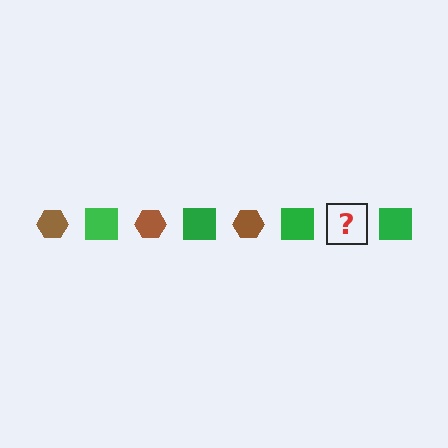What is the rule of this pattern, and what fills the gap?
The rule is that the pattern alternates between brown hexagon and green square. The gap should be filled with a brown hexagon.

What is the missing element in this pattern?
The missing element is a brown hexagon.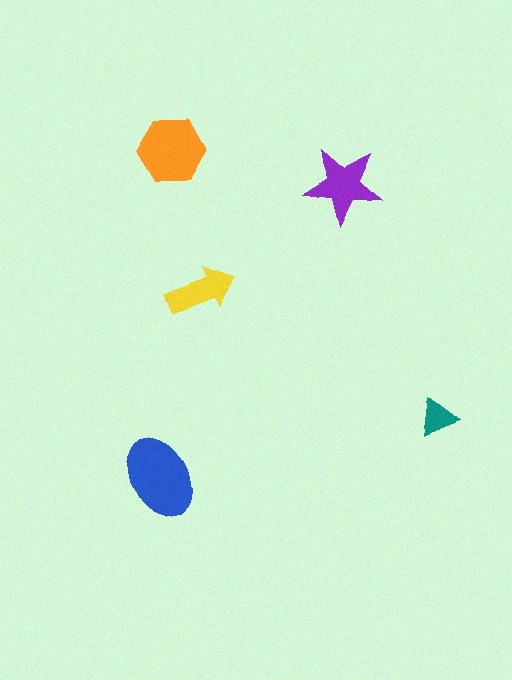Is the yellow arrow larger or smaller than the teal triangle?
Larger.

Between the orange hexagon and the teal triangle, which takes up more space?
The orange hexagon.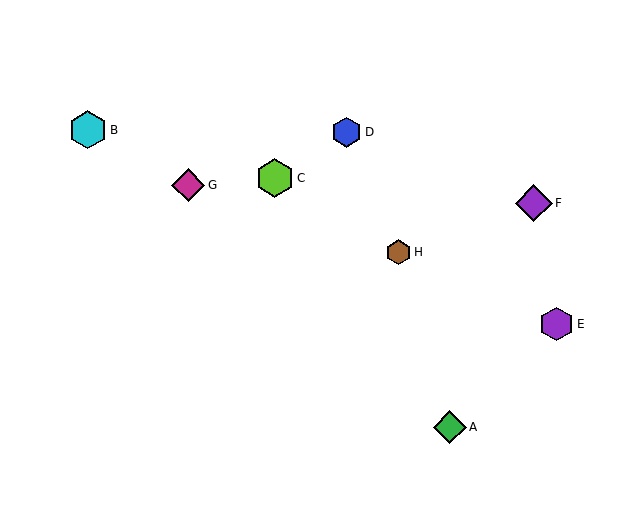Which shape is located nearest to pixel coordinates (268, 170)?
The lime hexagon (labeled C) at (275, 178) is nearest to that location.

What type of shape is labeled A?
Shape A is a green diamond.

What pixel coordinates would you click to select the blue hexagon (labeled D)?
Click at (347, 132) to select the blue hexagon D.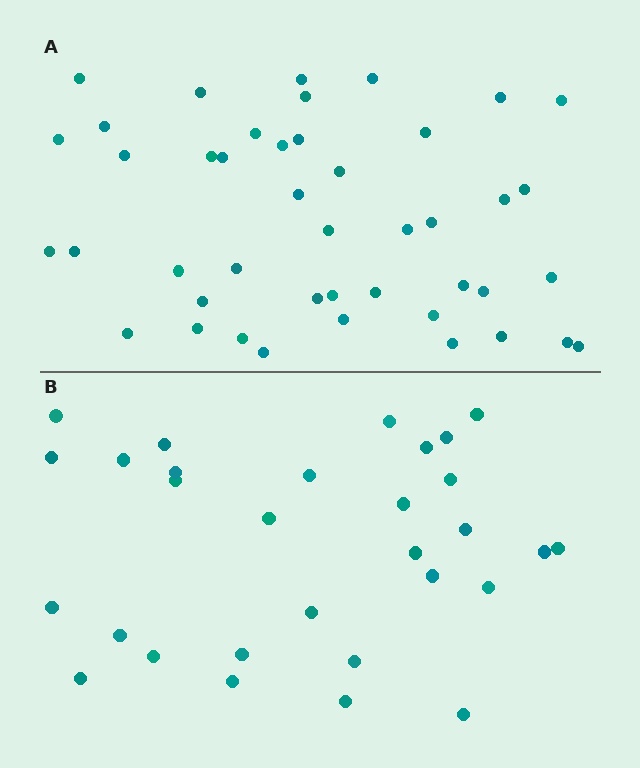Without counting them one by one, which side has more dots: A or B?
Region A (the top region) has more dots.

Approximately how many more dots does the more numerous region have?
Region A has approximately 15 more dots than region B.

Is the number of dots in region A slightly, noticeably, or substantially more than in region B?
Region A has substantially more. The ratio is roughly 1.5 to 1.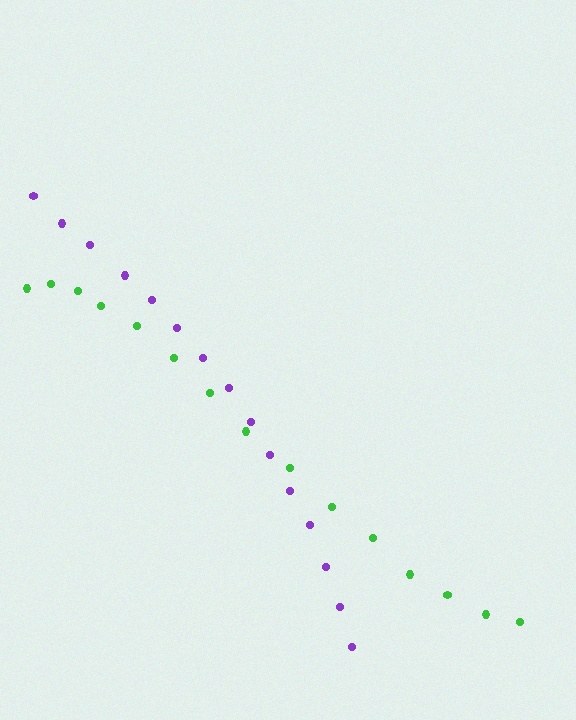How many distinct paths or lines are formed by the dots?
There are 2 distinct paths.